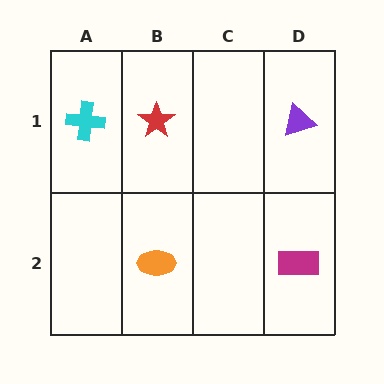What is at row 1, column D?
A purple triangle.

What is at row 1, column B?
A red star.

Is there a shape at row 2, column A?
No, that cell is empty.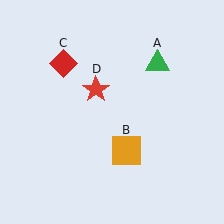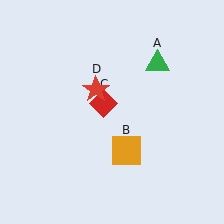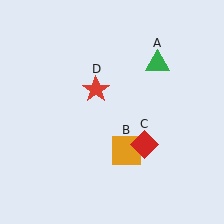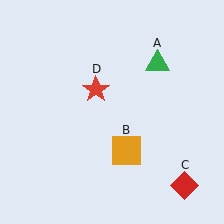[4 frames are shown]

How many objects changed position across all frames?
1 object changed position: red diamond (object C).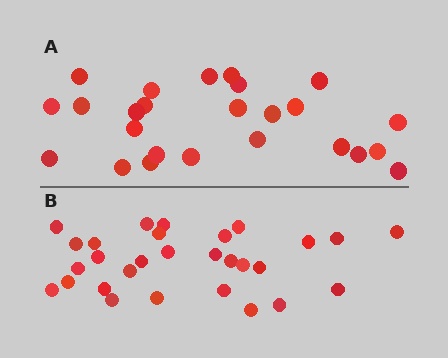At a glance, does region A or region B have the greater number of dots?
Region B (the bottom region) has more dots.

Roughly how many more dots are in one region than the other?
Region B has about 4 more dots than region A.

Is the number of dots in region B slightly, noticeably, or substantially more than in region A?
Region B has only slightly more — the two regions are fairly close. The ratio is roughly 1.2 to 1.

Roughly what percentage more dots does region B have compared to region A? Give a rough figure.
About 15% more.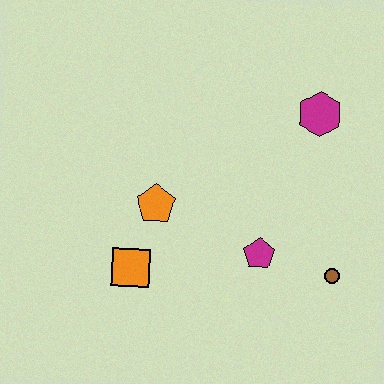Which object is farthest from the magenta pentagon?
The magenta hexagon is farthest from the magenta pentagon.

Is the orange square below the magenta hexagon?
Yes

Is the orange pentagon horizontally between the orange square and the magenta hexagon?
Yes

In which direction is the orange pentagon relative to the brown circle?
The orange pentagon is to the left of the brown circle.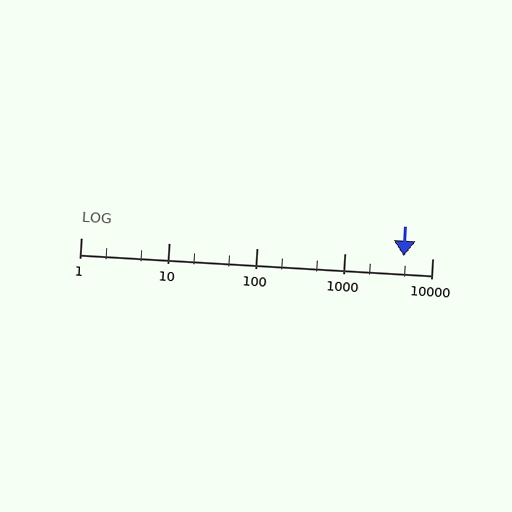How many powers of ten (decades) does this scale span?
The scale spans 4 decades, from 1 to 10000.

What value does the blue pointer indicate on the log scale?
The pointer indicates approximately 4800.